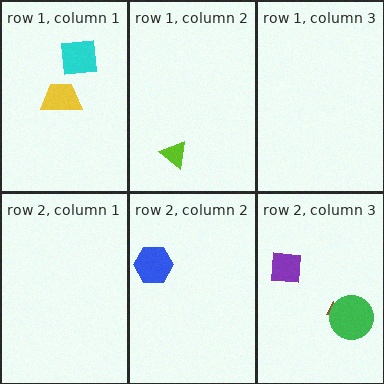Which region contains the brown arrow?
The row 2, column 3 region.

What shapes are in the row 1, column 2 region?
The lime triangle.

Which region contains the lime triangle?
The row 1, column 2 region.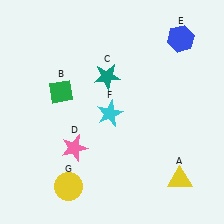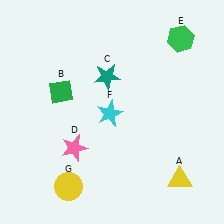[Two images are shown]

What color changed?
The hexagon (E) changed from blue in Image 1 to green in Image 2.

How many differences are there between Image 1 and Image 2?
There is 1 difference between the two images.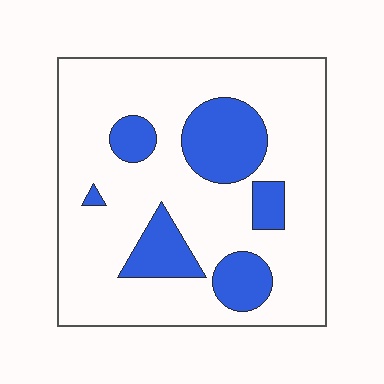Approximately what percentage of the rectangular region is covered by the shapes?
Approximately 20%.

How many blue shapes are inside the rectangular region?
6.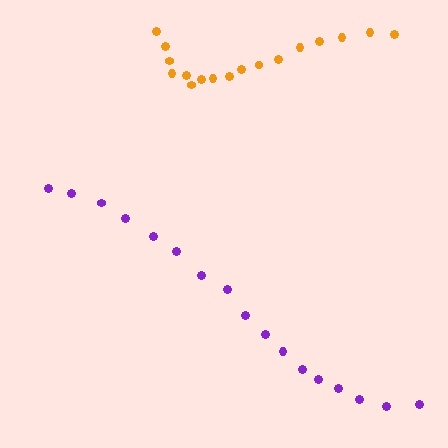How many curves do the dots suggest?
There are 2 distinct paths.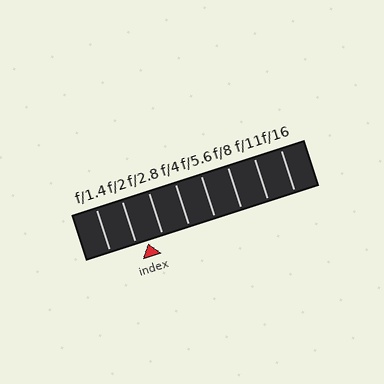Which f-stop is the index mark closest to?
The index mark is closest to f/2.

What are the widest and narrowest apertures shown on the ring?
The widest aperture shown is f/1.4 and the narrowest is f/16.